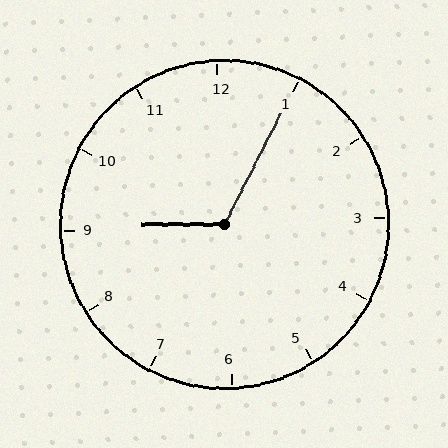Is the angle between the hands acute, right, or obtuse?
It is obtuse.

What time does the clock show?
9:05.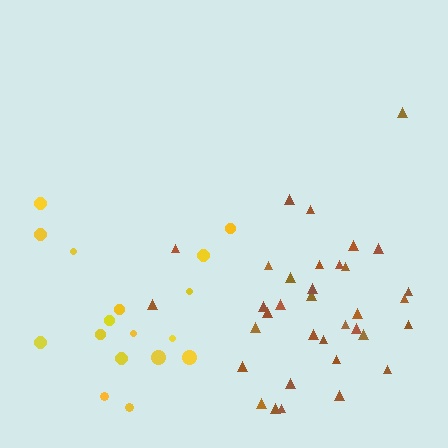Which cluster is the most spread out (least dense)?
Yellow.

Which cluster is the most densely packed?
Brown.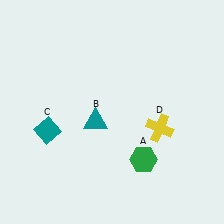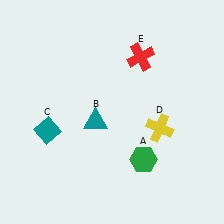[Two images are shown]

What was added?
A red cross (E) was added in Image 2.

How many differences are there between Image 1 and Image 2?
There is 1 difference between the two images.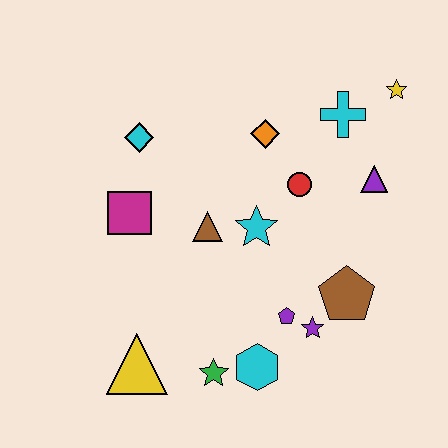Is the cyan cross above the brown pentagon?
Yes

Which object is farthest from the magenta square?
The yellow star is farthest from the magenta square.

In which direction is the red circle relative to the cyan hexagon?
The red circle is above the cyan hexagon.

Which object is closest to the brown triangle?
The cyan star is closest to the brown triangle.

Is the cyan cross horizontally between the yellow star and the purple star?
Yes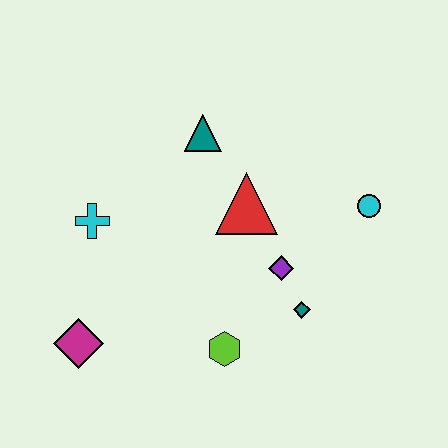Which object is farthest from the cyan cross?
The cyan circle is farthest from the cyan cross.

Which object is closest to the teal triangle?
The red triangle is closest to the teal triangle.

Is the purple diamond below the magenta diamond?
No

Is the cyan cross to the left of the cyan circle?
Yes